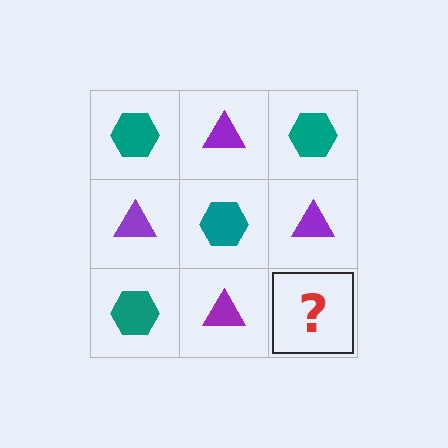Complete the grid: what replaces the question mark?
The question mark should be replaced with a teal hexagon.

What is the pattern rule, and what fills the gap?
The rule is that it alternates teal hexagon and purple triangle in a checkerboard pattern. The gap should be filled with a teal hexagon.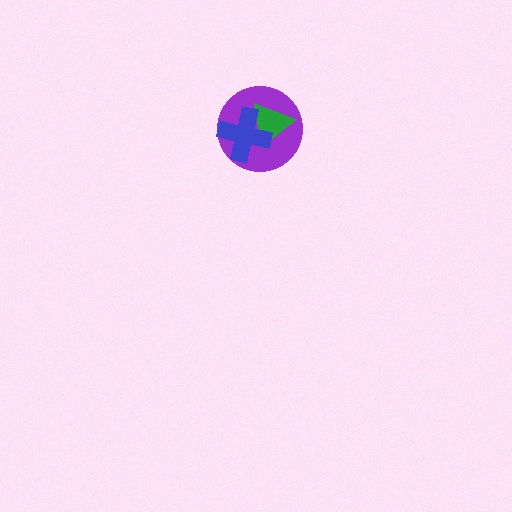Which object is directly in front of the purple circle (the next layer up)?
The green triangle is directly in front of the purple circle.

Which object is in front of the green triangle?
The blue cross is in front of the green triangle.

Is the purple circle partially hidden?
Yes, it is partially covered by another shape.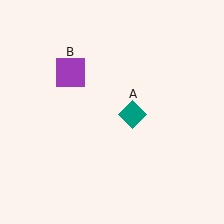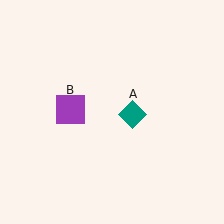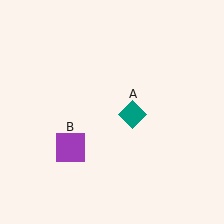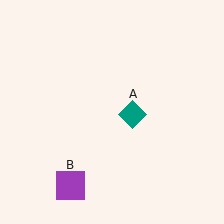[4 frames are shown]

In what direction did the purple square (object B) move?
The purple square (object B) moved down.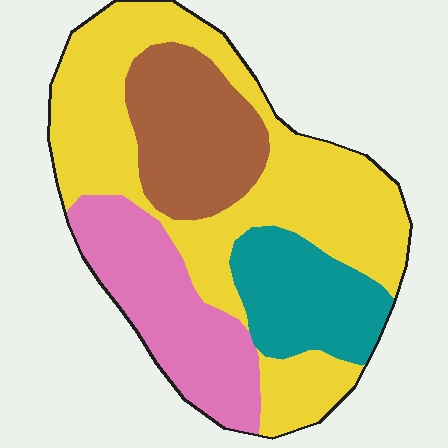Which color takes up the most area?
Yellow, at roughly 45%.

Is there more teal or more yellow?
Yellow.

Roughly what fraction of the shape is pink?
Pink covers roughly 20% of the shape.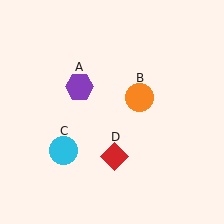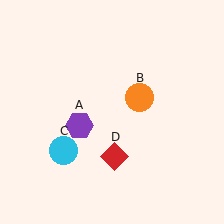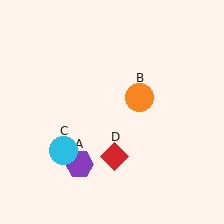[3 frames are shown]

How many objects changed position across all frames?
1 object changed position: purple hexagon (object A).